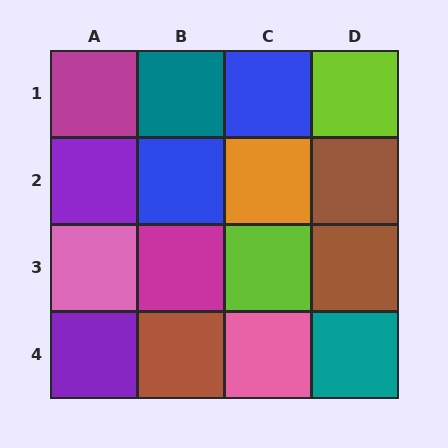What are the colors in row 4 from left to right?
Purple, brown, pink, teal.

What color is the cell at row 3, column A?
Pink.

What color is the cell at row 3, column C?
Lime.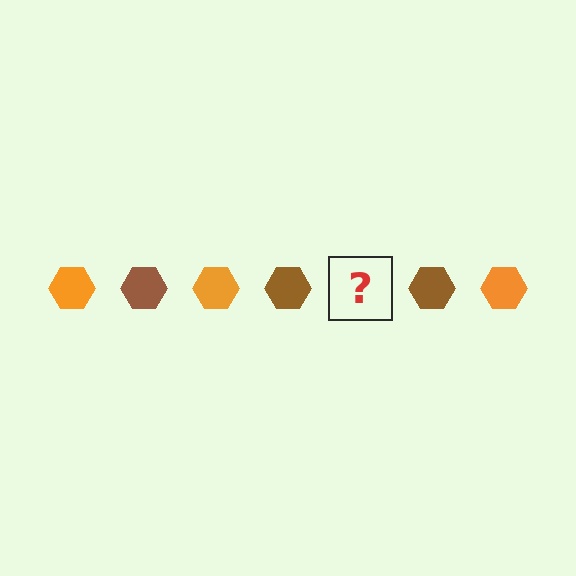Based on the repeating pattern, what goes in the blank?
The blank should be an orange hexagon.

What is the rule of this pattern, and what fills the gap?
The rule is that the pattern cycles through orange, brown hexagons. The gap should be filled with an orange hexagon.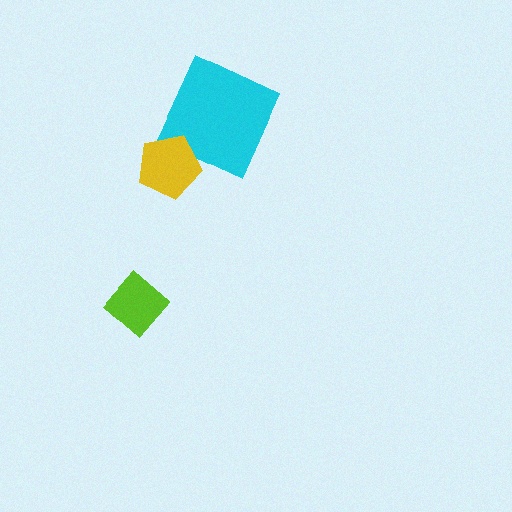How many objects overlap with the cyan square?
1 object overlaps with the cyan square.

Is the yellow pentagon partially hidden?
No, no other shape covers it.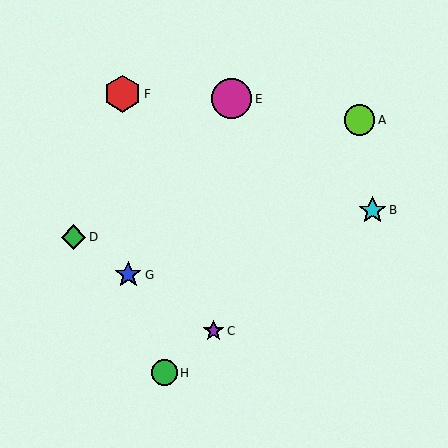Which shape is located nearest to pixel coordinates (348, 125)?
The lime circle (labeled A) at (360, 120) is nearest to that location.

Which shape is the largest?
The magenta circle (labeled E) is the largest.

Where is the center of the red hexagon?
The center of the red hexagon is at (122, 94).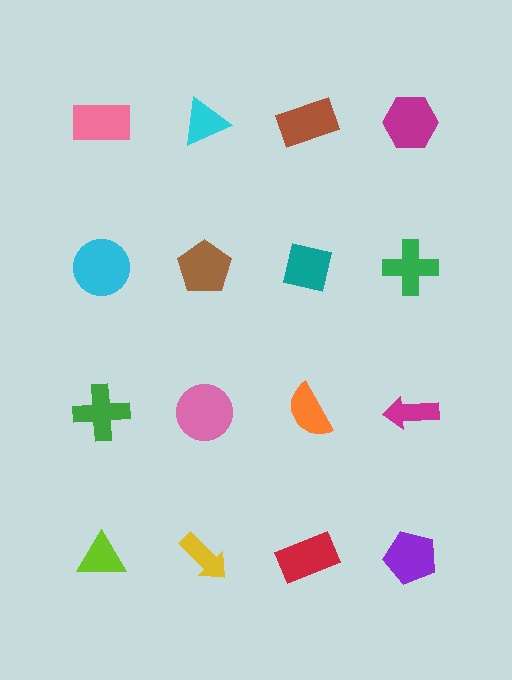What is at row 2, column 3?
A teal square.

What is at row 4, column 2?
A yellow arrow.